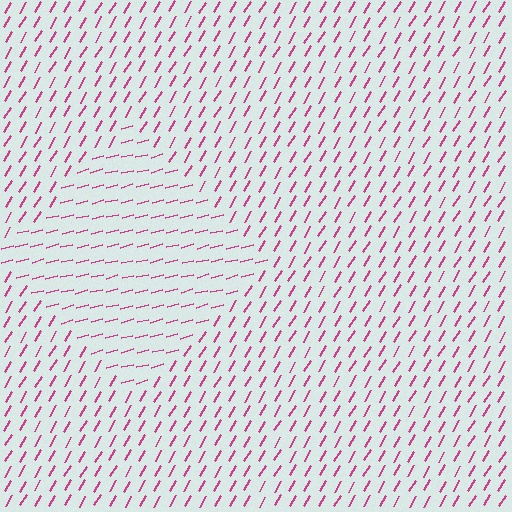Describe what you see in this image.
The image is filled with small magenta line segments. A diamond region in the image has lines oriented differently from the surrounding lines, creating a visible texture boundary.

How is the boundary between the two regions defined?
The boundary is defined purely by a change in line orientation (approximately 45 degrees difference). All lines are the same color and thickness.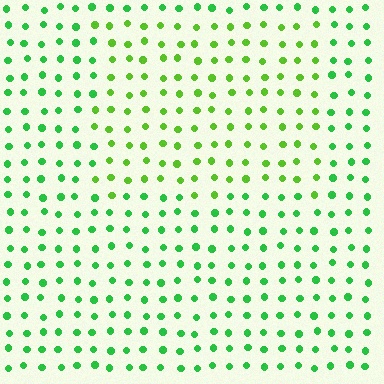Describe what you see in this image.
The image is filled with small green elements in a uniform arrangement. A rectangle-shaped region is visible where the elements are tinted to a slightly different hue, forming a subtle color boundary.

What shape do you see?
I see a rectangle.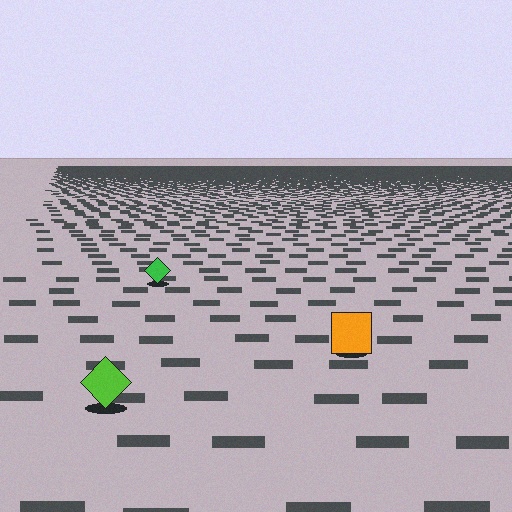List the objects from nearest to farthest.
From nearest to farthest: the lime diamond, the orange square, the green diamond.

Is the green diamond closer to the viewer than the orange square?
No. The orange square is closer — you can tell from the texture gradient: the ground texture is coarser near it.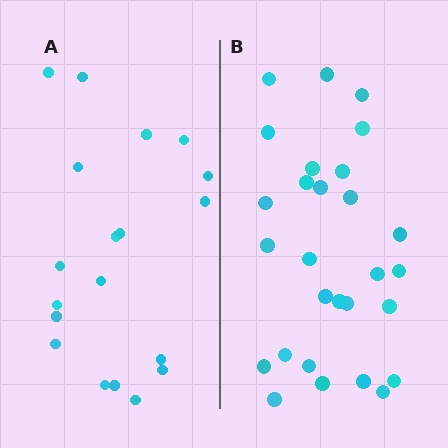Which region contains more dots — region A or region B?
Region B (the right region) has more dots.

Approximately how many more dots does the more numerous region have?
Region B has roughly 8 or so more dots than region A.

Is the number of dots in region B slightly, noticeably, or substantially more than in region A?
Region B has substantially more. The ratio is roughly 1.5 to 1.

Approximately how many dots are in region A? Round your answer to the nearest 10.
About 20 dots. (The exact count is 19, which rounds to 20.)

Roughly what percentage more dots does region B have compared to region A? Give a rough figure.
About 45% more.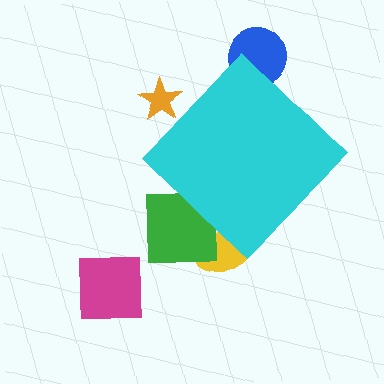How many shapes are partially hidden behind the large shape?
4 shapes are partially hidden.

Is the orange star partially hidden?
Yes, the orange star is partially hidden behind the cyan diamond.